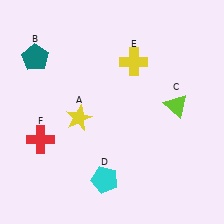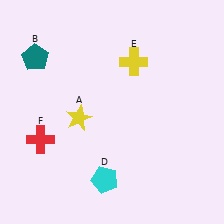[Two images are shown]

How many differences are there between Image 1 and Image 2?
There is 1 difference between the two images.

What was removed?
The lime triangle (C) was removed in Image 2.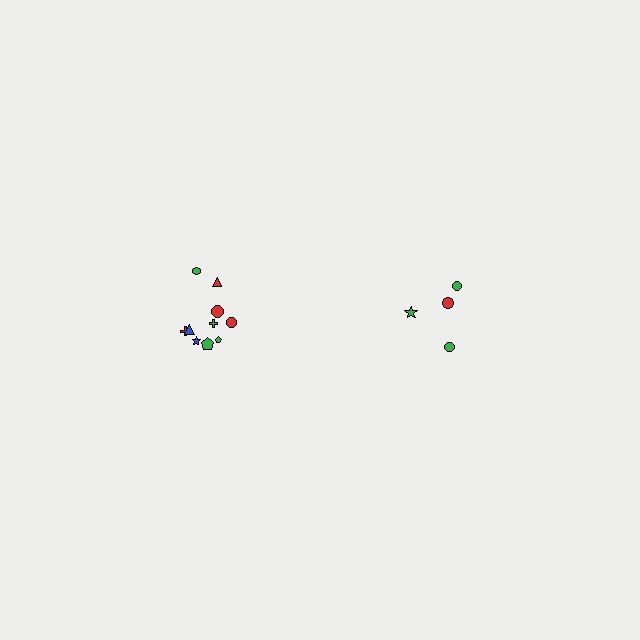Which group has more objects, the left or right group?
The left group.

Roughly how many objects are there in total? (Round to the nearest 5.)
Roughly 15 objects in total.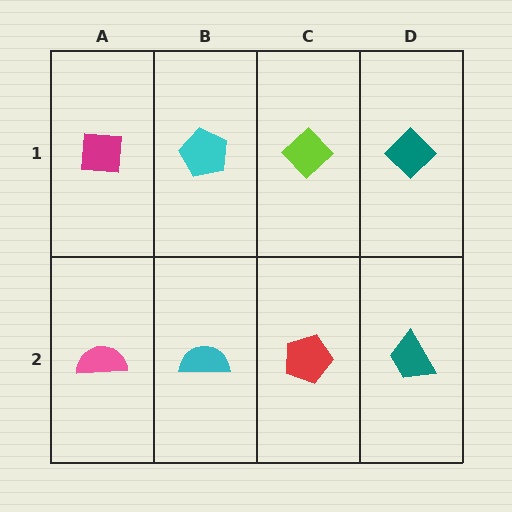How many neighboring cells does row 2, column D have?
2.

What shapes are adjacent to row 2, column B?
A cyan pentagon (row 1, column B), a pink semicircle (row 2, column A), a red pentagon (row 2, column C).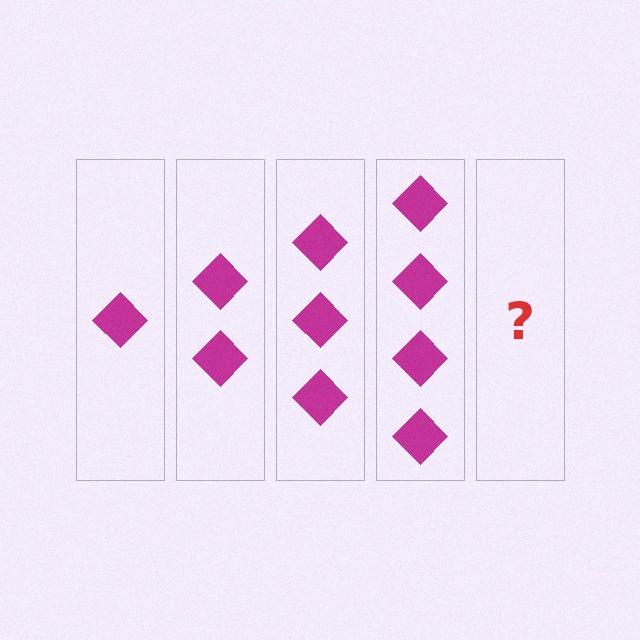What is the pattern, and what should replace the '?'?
The pattern is that each step adds one more diamond. The '?' should be 5 diamonds.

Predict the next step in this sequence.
The next step is 5 diamonds.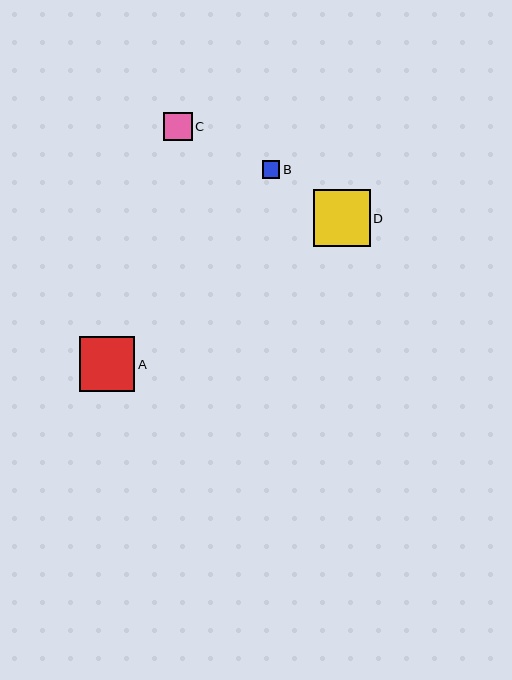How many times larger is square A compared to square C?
Square A is approximately 2.0 times the size of square C.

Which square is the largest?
Square D is the largest with a size of approximately 57 pixels.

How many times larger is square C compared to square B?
Square C is approximately 1.6 times the size of square B.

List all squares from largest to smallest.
From largest to smallest: D, A, C, B.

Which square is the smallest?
Square B is the smallest with a size of approximately 17 pixels.